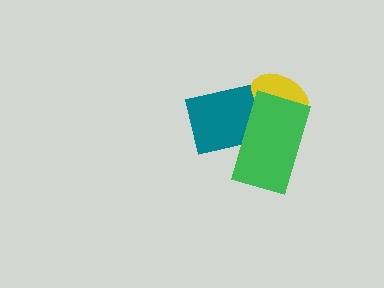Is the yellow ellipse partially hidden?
Yes, it is partially covered by another shape.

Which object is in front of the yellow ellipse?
The green rectangle is in front of the yellow ellipse.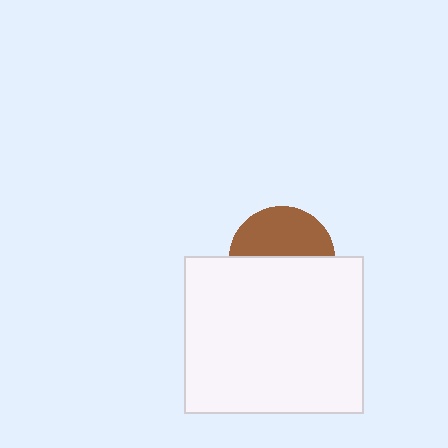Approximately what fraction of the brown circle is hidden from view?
Roughly 54% of the brown circle is hidden behind the white rectangle.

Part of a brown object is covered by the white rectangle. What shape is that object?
It is a circle.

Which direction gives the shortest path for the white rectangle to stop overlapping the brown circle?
Moving down gives the shortest separation.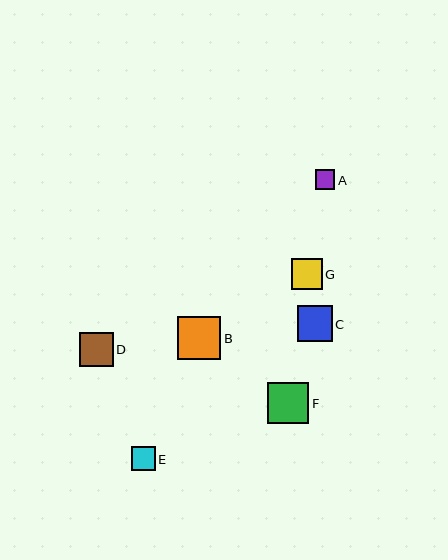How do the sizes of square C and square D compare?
Square C and square D are approximately the same size.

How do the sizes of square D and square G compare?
Square D and square G are approximately the same size.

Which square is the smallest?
Square A is the smallest with a size of approximately 20 pixels.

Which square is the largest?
Square B is the largest with a size of approximately 43 pixels.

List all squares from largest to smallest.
From largest to smallest: B, F, C, D, G, E, A.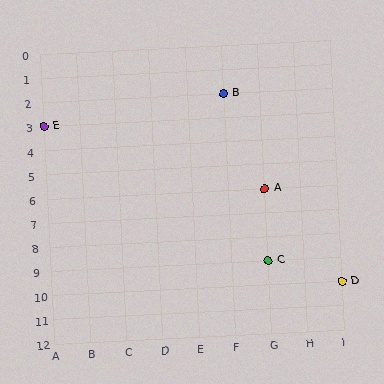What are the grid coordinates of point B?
Point B is at grid coordinates (F, 2).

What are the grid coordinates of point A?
Point A is at grid coordinates (G, 6).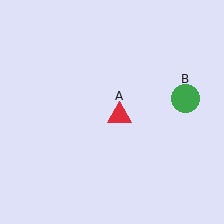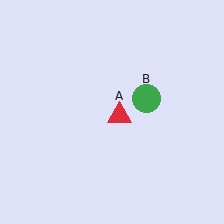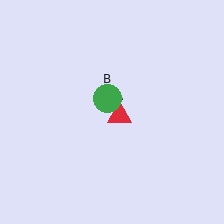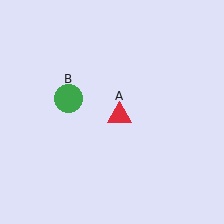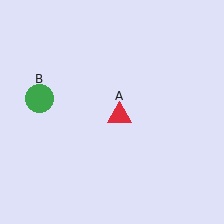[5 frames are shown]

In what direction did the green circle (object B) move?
The green circle (object B) moved left.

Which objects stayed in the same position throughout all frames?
Red triangle (object A) remained stationary.